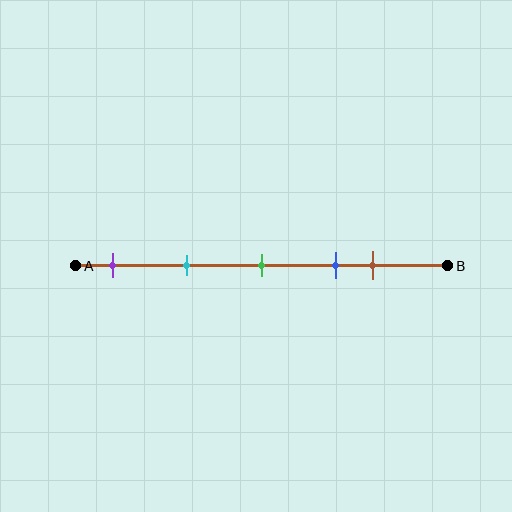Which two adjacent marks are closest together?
The blue and brown marks are the closest adjacent pair.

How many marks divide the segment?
There are 5 marks dividing the segment.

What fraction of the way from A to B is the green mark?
The green mark is approximately 50% (0.5) of the way from A to B.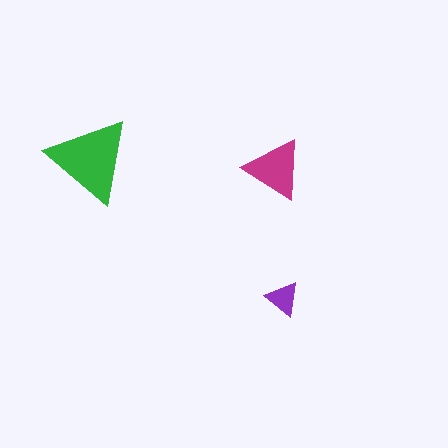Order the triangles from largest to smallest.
the green one, the magenta one, the purple one.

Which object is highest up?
The green triangle is topmost.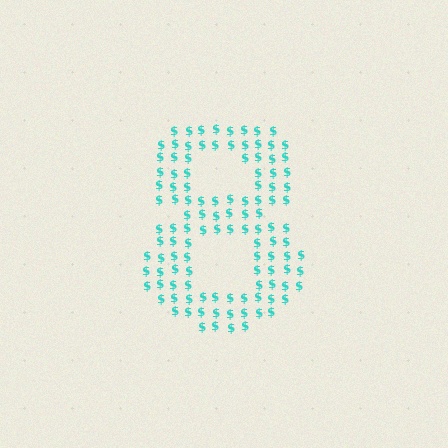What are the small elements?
The small elements are dollar signs.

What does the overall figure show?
The overall figure shows the digit 8.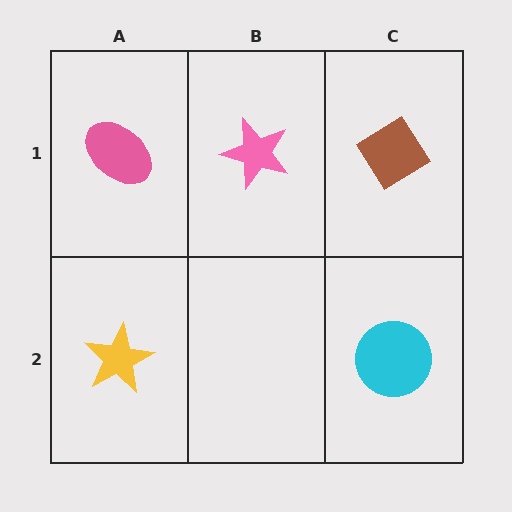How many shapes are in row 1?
3 shapes.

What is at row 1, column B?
A pink star.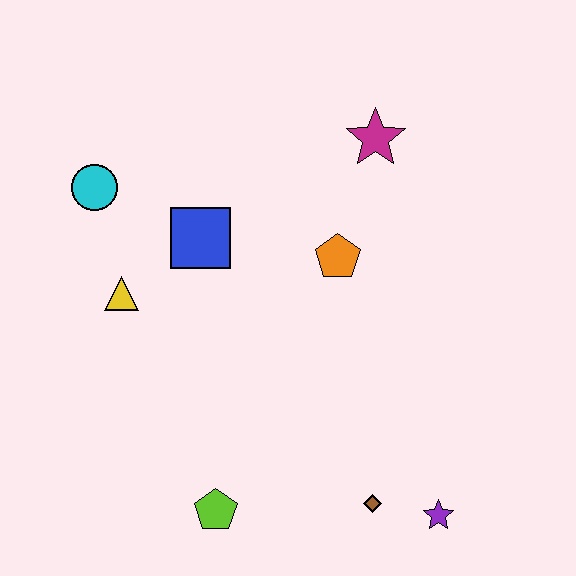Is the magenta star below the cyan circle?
No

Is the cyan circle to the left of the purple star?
Yes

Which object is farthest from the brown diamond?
The cyan circle is farthest from the brown diamond.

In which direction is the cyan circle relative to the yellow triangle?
The cyan circle is above the yellow triangle.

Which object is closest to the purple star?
The brown diamond is closest to the purple star.